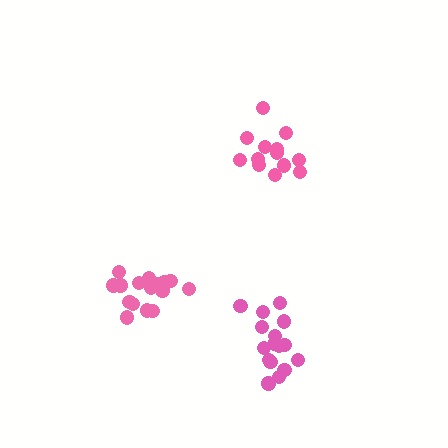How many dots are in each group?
Group 1: 13 dots, Group 2: 18 dots, Group 3: 16 dots (47 total).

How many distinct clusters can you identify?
There are 3 distinct clusters.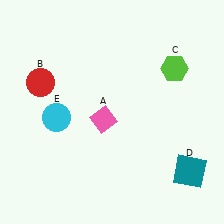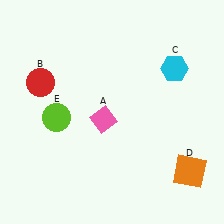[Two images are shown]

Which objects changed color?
C changed from lime to cyan. D changed from teal to orange. E changed from cyan to lime.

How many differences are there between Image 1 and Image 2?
There are 3 differences between the two images.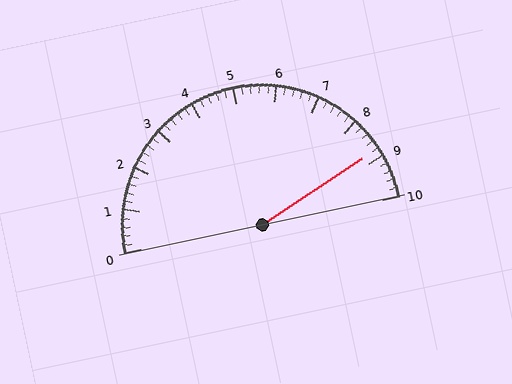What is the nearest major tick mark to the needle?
The nearest major tick mark is 9.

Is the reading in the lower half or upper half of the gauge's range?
The reading is in the upper half of the range (0 to 10).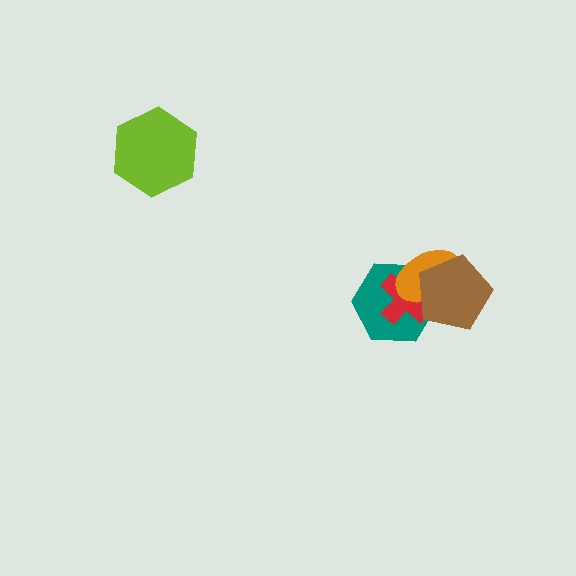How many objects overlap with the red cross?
3 objects overlap with the red cross.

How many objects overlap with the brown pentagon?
3 objects overlap with the brown pentagon.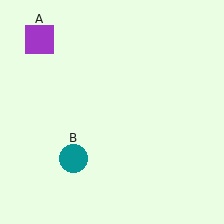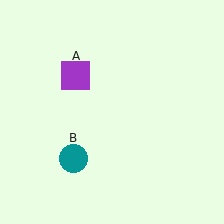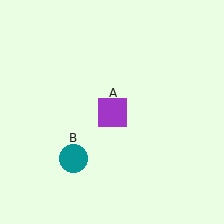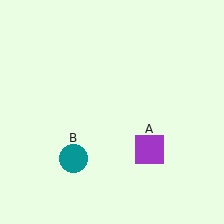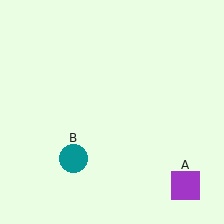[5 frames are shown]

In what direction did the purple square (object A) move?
The purple square (object A) moved down and to the right.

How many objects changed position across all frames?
1 object changed position: purple square (object A).